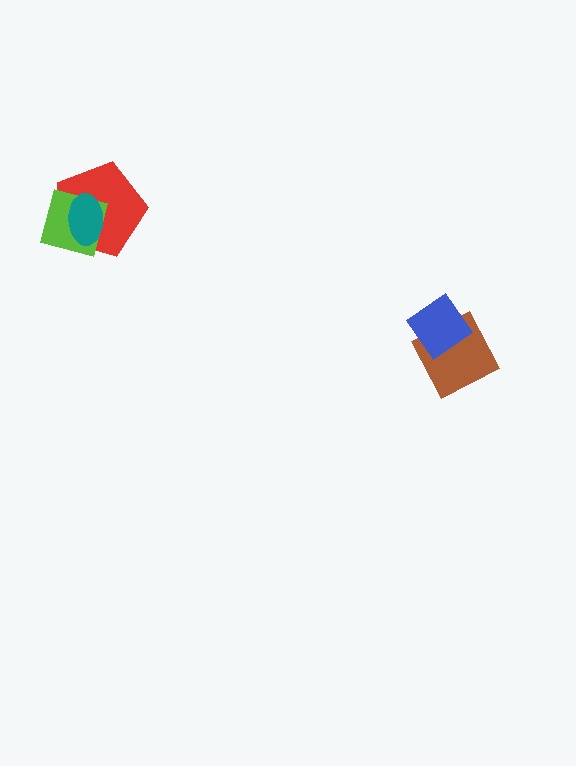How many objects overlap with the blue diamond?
1 object overlaps with the blue diamond.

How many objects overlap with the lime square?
2 objects overlap with the lime square.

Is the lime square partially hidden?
Yes, it is partially covered by another shape.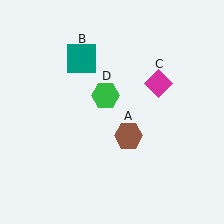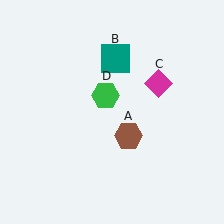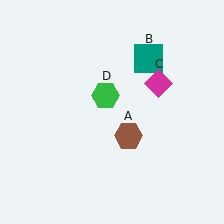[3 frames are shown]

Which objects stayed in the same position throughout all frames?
Brown hexagon (object A) and magenta diamond (object C) and green hexagon (object D) remained stationary.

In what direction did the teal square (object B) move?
The teal square (object B) moved right.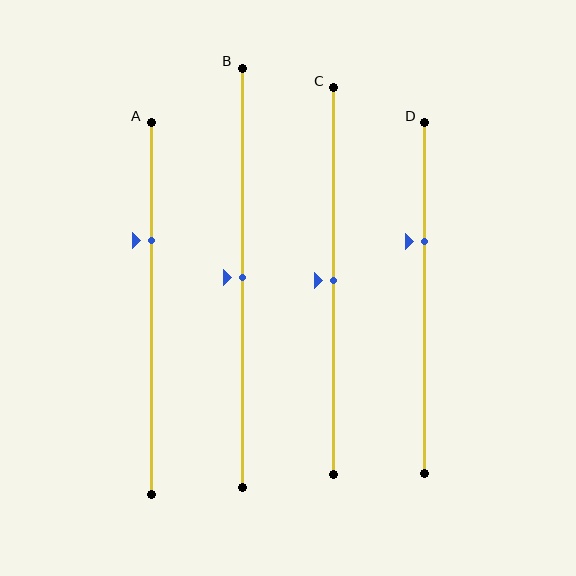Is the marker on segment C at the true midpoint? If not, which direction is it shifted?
Yes, the marker on segment C is at the true midpoint.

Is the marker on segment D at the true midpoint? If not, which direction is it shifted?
No, the marker on segment D is shifted upward by about 16% of the segment length.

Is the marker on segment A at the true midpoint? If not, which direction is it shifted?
No, the marker on segment A is shifted upward by about 18% of the segment length.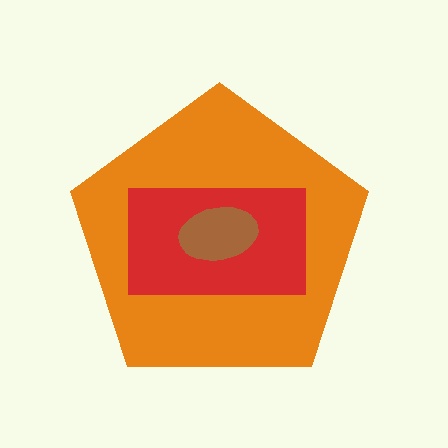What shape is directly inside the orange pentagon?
The red rectangle.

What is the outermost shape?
The orange pentagon.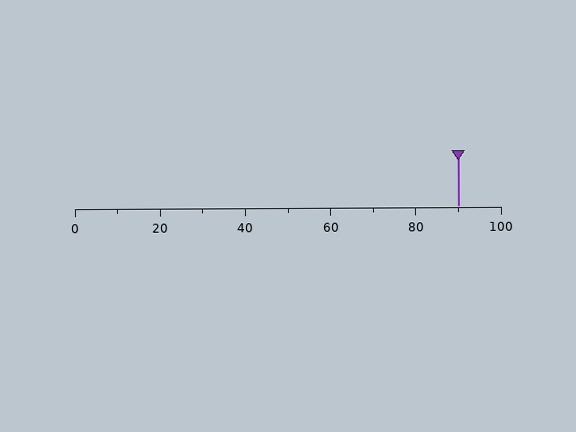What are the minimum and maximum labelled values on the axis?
The axis runs from 0 to 100.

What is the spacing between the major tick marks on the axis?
The major ticks are spaced 20 apart.